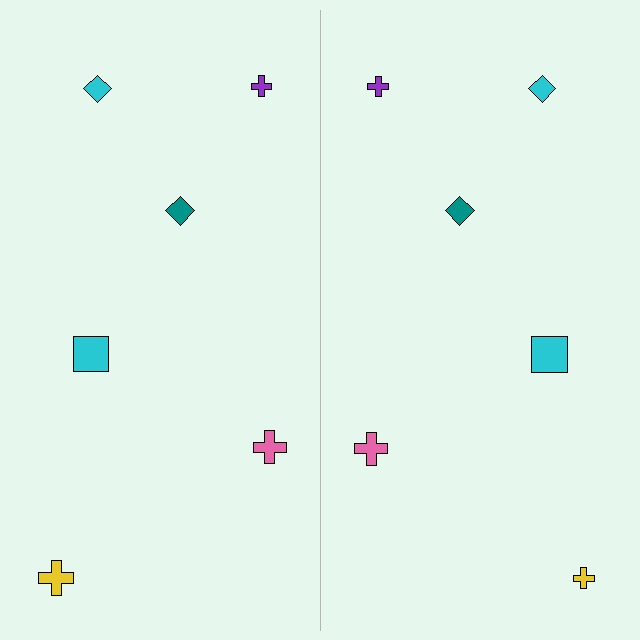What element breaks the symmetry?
The yellow cross on the right side has a different size than its mirror counterpart.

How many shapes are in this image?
There are 12 shapes in this image.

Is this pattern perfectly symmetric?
No, the pattern is not perfectly symmetric. The yellow cross on the right side has a different size than its mirror counterpart.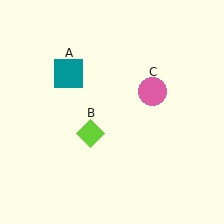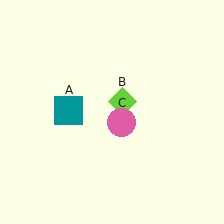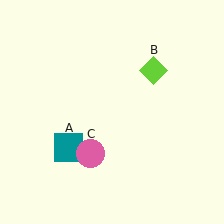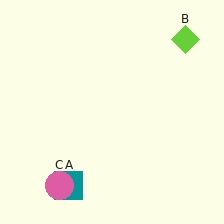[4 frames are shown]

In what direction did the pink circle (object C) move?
The pink circle (object C) moved down and to the left.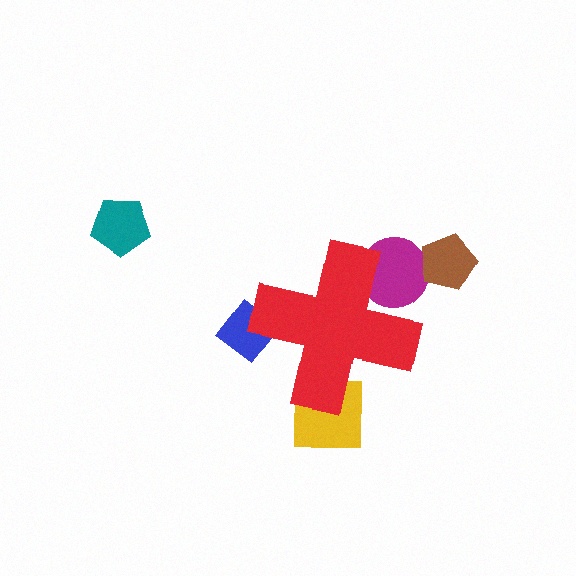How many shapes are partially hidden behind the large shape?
3 shapes are partially hidden.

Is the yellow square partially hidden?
Yes, the yellow square is partially hidden behind the red cross.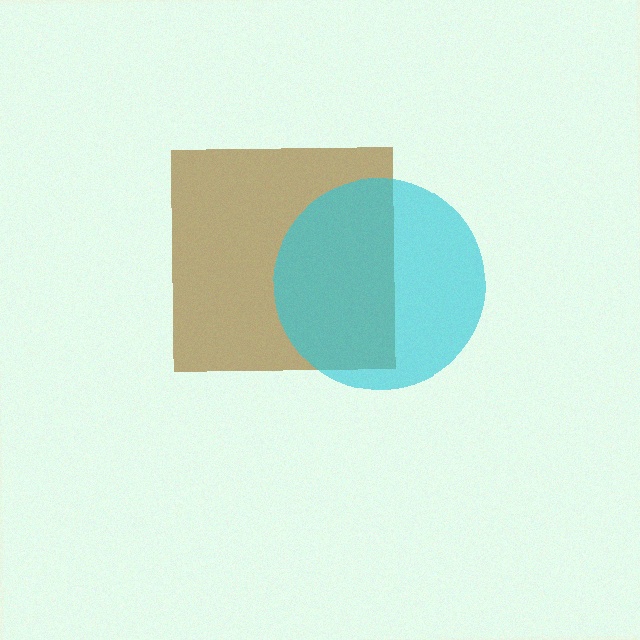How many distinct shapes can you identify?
There are 2 distinct shapes: a brown square, a cyan circle.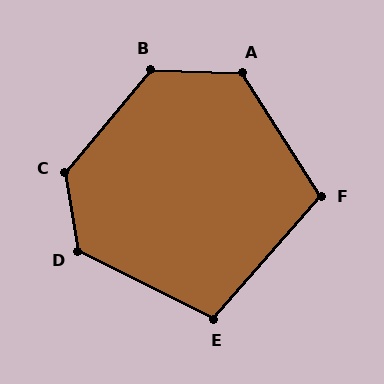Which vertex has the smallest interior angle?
E, at approximately 105 degrees.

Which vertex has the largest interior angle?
C, at approximately 131 degrees.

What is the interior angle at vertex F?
Approximately 106 degrees (obtuse).